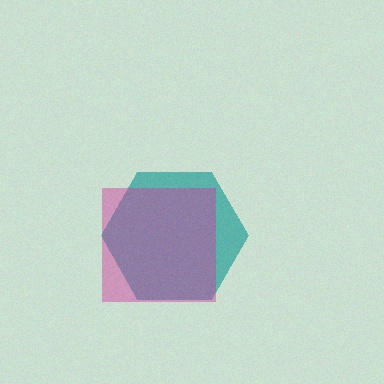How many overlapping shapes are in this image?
There are 2 overlapping shapes in the image.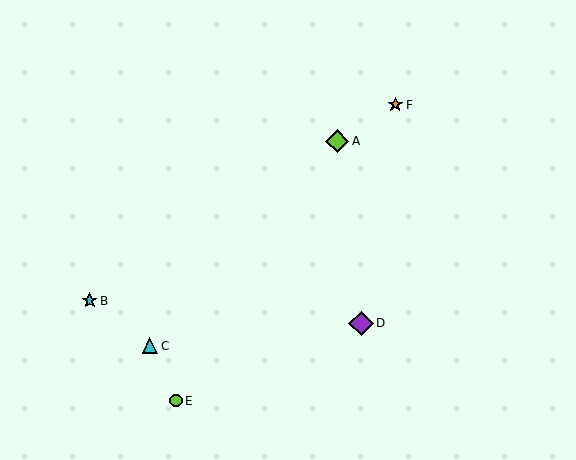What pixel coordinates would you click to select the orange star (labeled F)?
Click at (395, 105) to select the orange star F.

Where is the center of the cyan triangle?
The center of the cyan triangle is at (150, 346).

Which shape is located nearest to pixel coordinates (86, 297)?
The cyan star (labeled B) at (90, 301) is nearest to that location.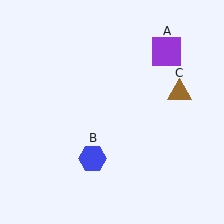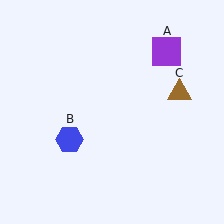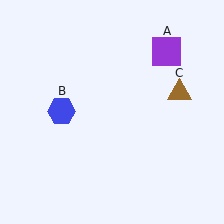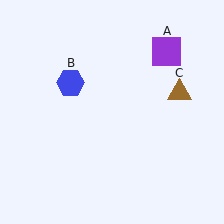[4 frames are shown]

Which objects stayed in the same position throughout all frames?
Purple square (object A) and brown triangle (object C) remained stationary.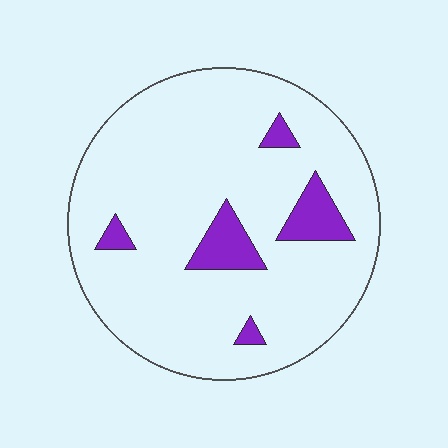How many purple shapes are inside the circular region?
5.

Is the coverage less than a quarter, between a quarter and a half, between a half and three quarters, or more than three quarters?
Less than a quarter.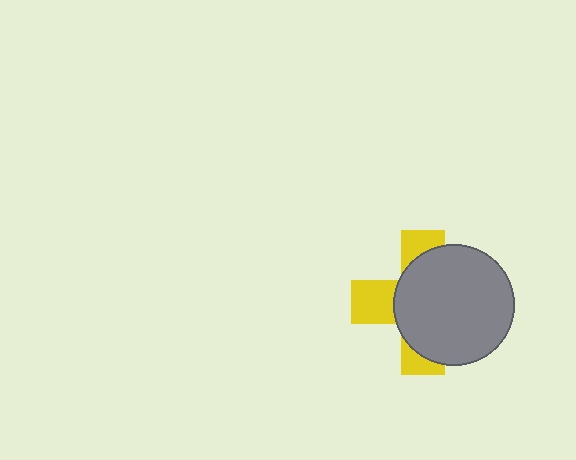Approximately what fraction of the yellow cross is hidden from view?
Roughly 64% of the yellow cross is hidden behind the gray circle.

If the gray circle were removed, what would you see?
You would see the complete yellow cross.